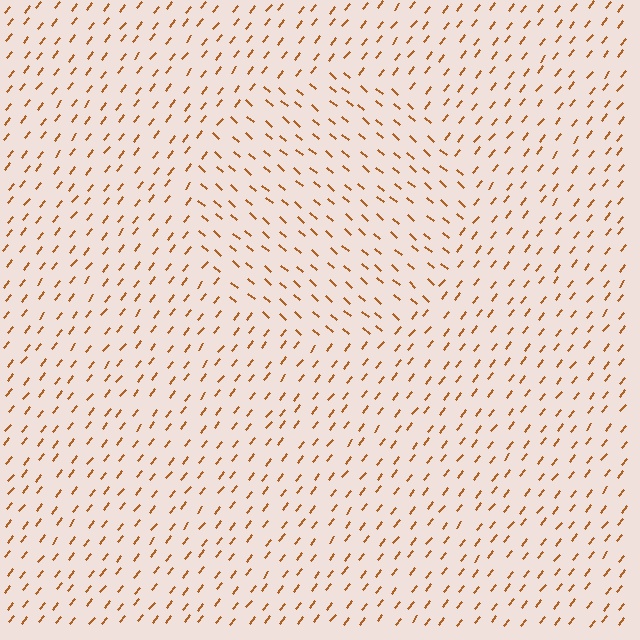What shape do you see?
I see a circle.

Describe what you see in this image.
The image is filled with small brown line segments. A circle region in the image has lines oriented differently from the surrounding lines, creating a visible texture boundary.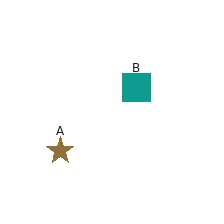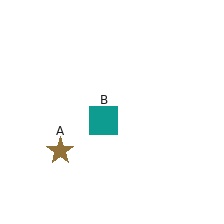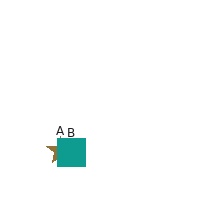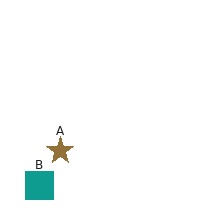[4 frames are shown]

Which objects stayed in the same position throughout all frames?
Brown star (object A) remained stationary.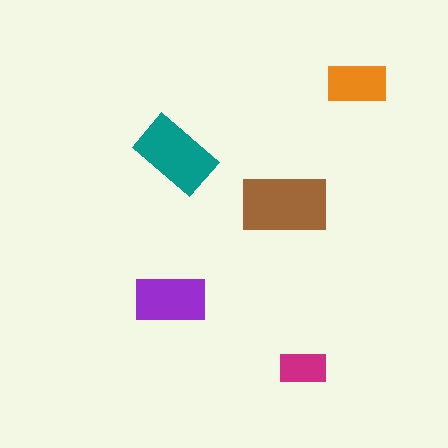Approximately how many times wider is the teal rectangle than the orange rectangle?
About 1.5 times wider.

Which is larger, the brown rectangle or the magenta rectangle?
The brown one.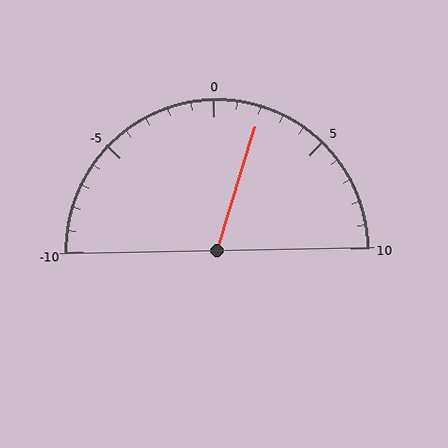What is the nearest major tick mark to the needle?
The nearest major tick mark is 0.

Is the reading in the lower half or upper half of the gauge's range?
The reading is in the upper half of the range (-10 to 10).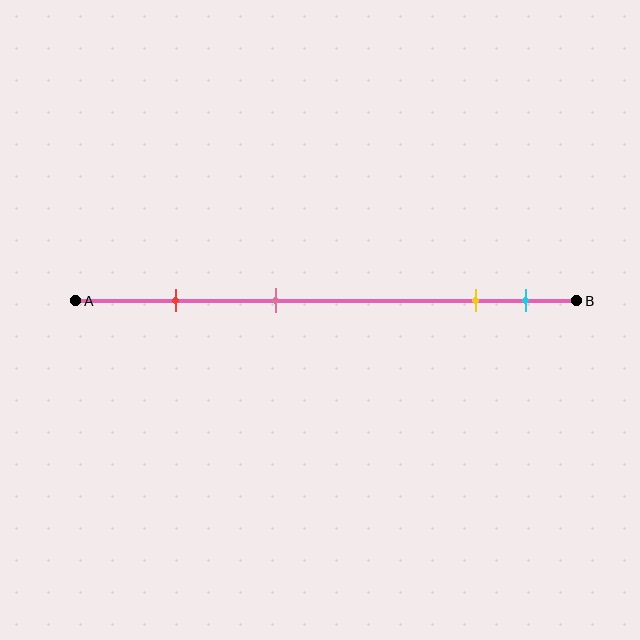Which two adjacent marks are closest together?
The yellow and cyan marks are the closest adjacent pair.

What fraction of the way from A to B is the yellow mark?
The yellow mark is approximately 80% (0.8) of the way from A to B.